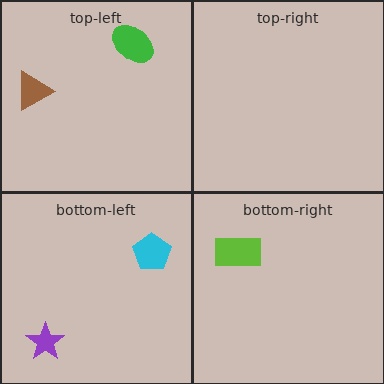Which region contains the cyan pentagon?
The bottom-left region.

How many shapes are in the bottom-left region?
2.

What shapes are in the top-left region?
The green ellipse, the brown triangle.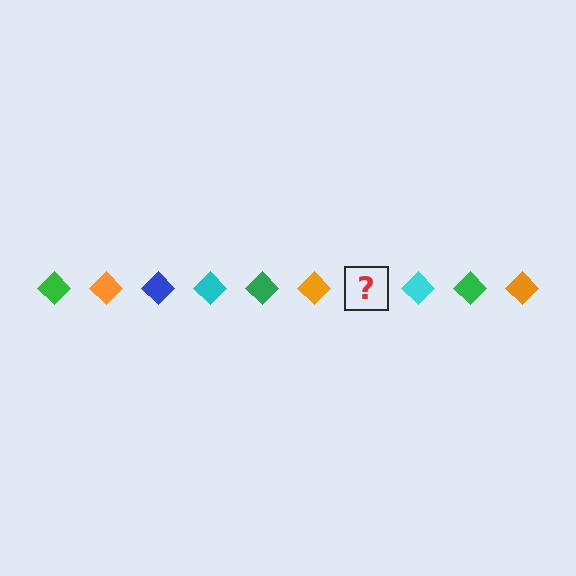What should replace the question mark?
The question mark should be replaced with a blue diamond.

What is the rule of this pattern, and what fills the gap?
The rule is that the pattern cycles through green, orange, blue, cyan diamonds. The gap should be filled with a blue diamond.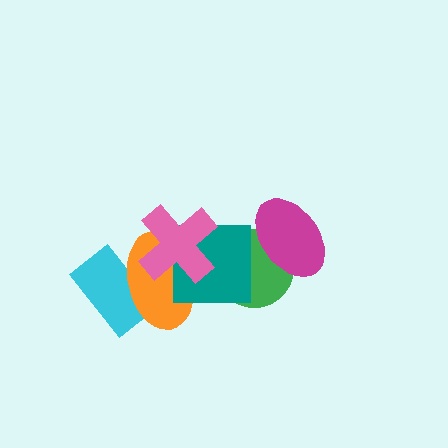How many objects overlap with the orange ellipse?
3 objects overlap with the orange ellipse.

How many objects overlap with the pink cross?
2 objects overlap with the pink cross.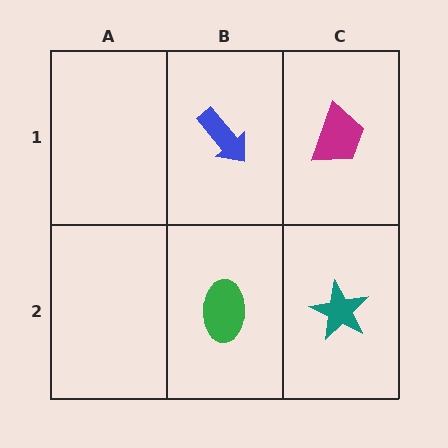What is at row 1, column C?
A magenta trapezoid.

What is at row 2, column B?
A green ellipse.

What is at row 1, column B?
A blue arrow.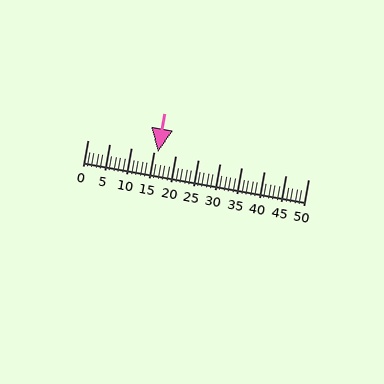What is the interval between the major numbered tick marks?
The major tick marks are spaced 5 units apart.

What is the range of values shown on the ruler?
The ruler shows values from 0 to 50.